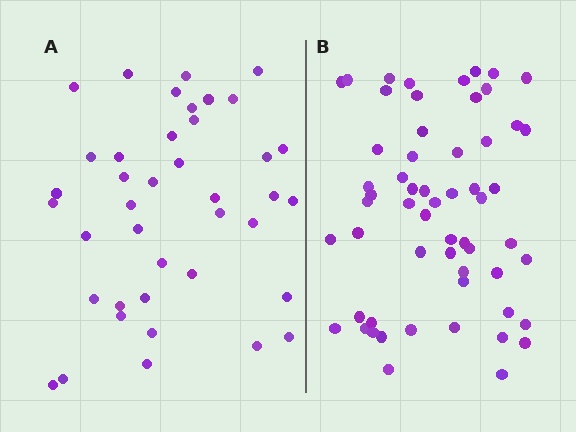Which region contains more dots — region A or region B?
Region B (the right region) has more dots.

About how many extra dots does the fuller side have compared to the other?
Region B has approximately 20 more dots than region A.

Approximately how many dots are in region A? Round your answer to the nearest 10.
About 40 dots.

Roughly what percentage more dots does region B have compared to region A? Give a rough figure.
About 45% more.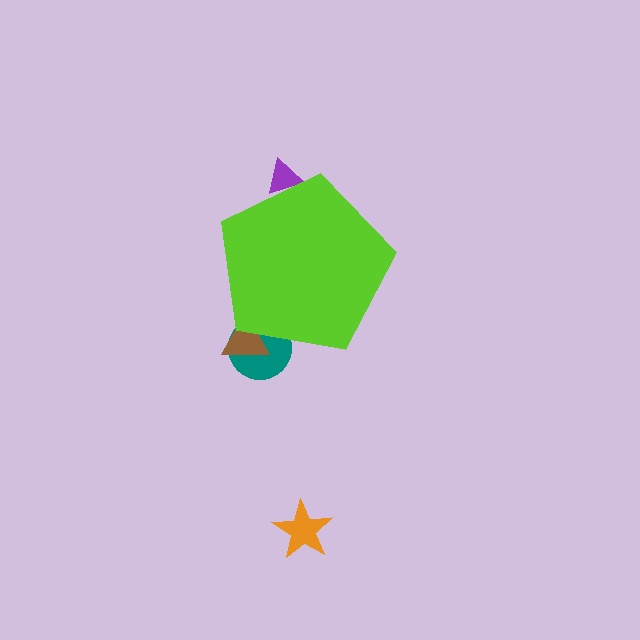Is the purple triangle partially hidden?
Yes, the purple triangle is partially hidden behind the lime pentagon.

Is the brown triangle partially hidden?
Yes, the brown triangle is partially hidden behind the lime pentagon.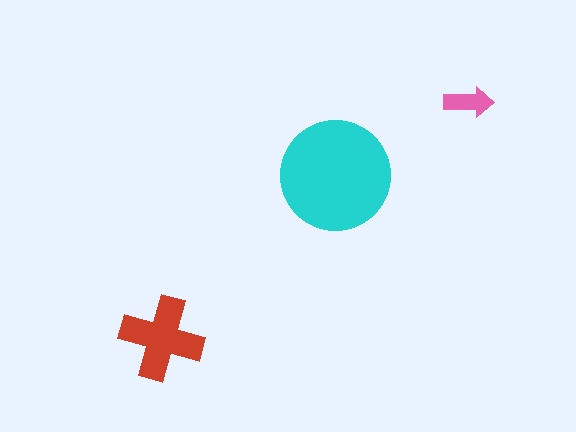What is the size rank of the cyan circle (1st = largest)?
1st.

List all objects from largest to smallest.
The cyan circle, the red cross, the pink arrow.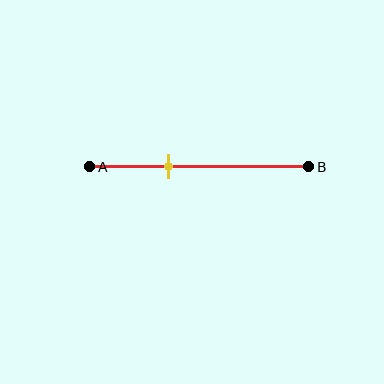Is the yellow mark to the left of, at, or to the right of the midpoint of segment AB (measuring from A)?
The yellow mark is to the left of the midpoint of segment AB.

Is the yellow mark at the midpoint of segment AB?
No, the mark is at about 35% from A, not at the 50% midpoint.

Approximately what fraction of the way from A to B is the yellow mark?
The yellow mark is approximately 35% of the way from A to B.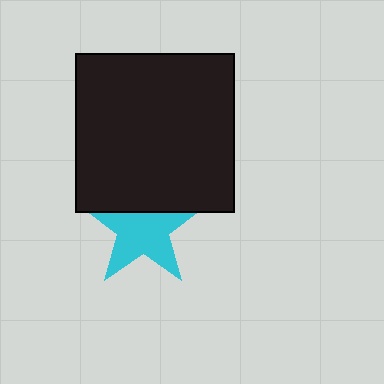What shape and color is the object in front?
The object in front is a black square.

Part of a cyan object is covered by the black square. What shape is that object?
It is a star.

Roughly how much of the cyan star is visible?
Most of it is visible (roughly 68%).